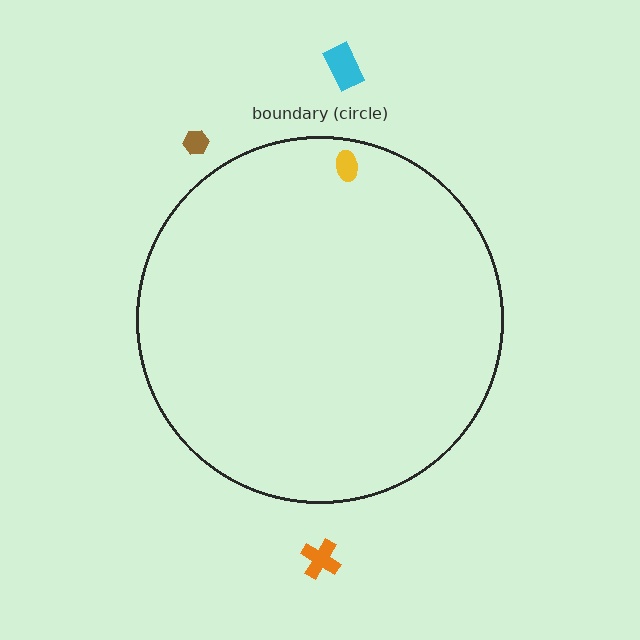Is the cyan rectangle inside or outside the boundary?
Outside.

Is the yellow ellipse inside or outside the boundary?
Inside.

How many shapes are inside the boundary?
1 inside, 3 outside.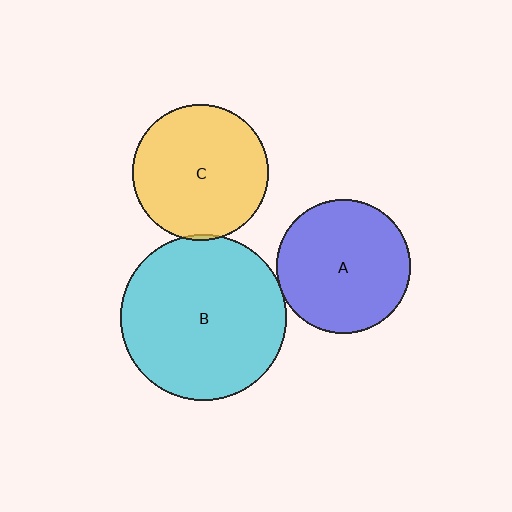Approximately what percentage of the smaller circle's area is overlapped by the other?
Approximately 5%.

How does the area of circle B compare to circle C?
Approximately 1.5 times.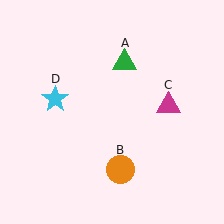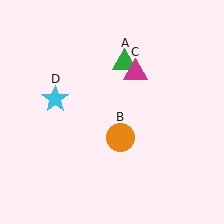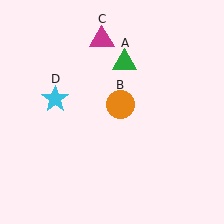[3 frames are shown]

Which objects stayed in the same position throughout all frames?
Green triangle (object A) and cyan star (object D) remained stationary.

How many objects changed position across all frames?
2 objects changed position: orange circle (object B), magenta triangle (object C).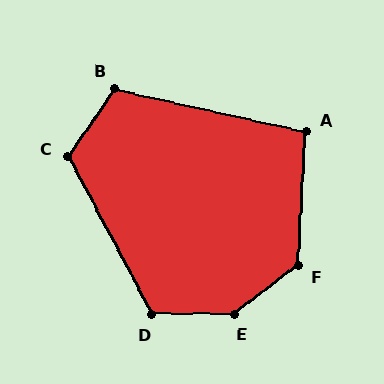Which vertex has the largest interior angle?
E, at approximately 143 degrees.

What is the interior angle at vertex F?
Approximately 131 degrees (obtuse).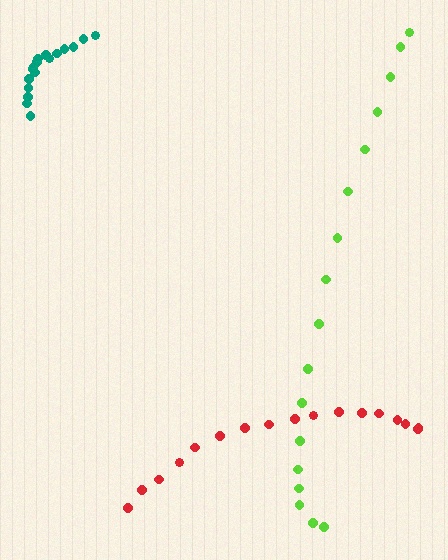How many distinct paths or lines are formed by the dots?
There are 3 distinct paths.